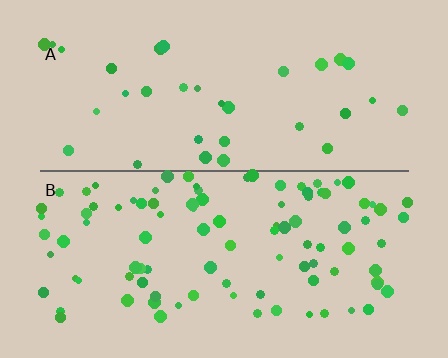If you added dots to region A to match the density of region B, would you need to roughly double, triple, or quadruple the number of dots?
Approximately triple.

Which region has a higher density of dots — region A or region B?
B (the bottom).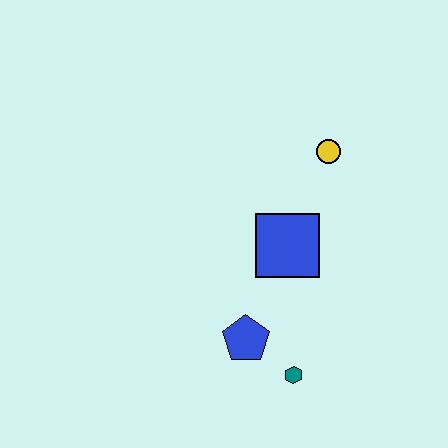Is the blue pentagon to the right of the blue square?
No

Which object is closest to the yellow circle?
The blue square is closest to the yellow circle.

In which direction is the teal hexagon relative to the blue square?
The teal hexagon is below the blue square.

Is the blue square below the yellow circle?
Yes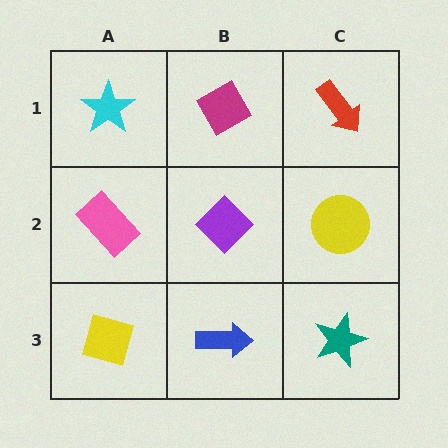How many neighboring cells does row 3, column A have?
2.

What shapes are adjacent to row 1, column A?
A pink rectangle (row 2, column A), a magenta diamond (row 1, column B).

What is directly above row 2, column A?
A cyan star.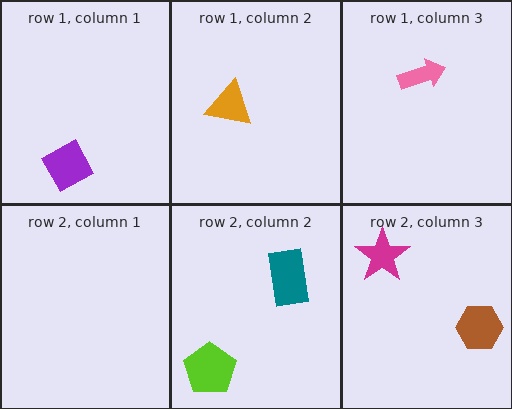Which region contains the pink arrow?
The row 1, column 3 region.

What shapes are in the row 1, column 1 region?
The purple square.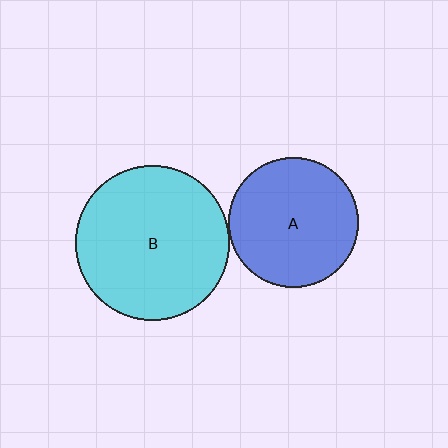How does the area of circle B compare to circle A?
Approximately 1.4 times.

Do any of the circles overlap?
No, none of the circles overlap.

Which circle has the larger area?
Circle B (cyan).